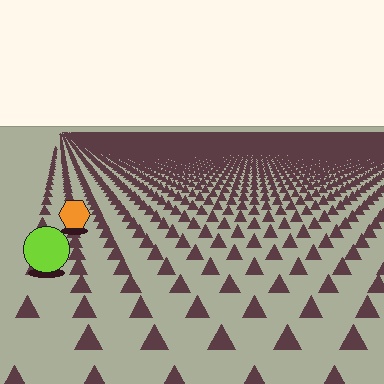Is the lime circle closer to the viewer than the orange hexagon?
Yes. The lime circle is closer — you can tell from the texture gradient: the ground texture is coarser near it.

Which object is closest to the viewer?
The lime circle is closest. The texture marks near it are larger and more spread out.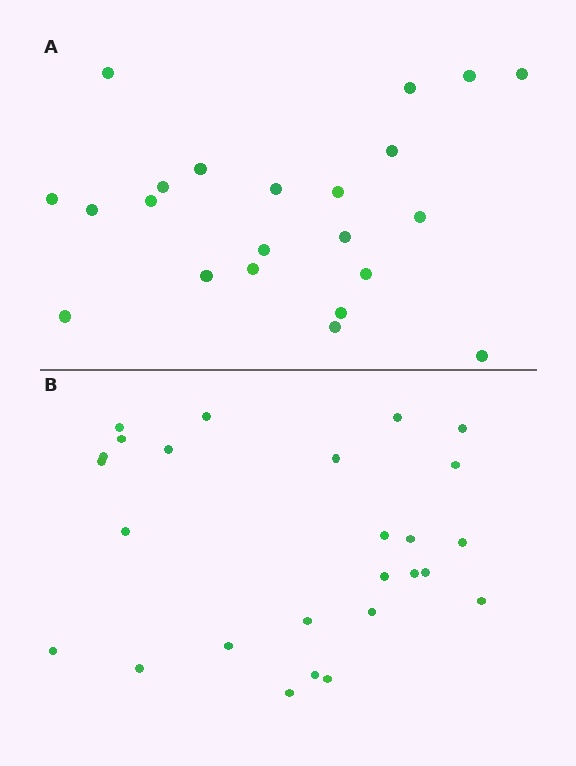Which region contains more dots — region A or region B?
Region B (the bottom region) has more dots.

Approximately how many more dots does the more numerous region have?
Region B has about 4 more dots than region A.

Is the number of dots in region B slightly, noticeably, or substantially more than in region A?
Region B has only slightly more — the two regions are fairly close. The ratio is roughly 1.2 to 1.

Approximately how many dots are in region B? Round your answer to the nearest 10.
About 30 dots. (The exact count is 26, which rounds to 30.)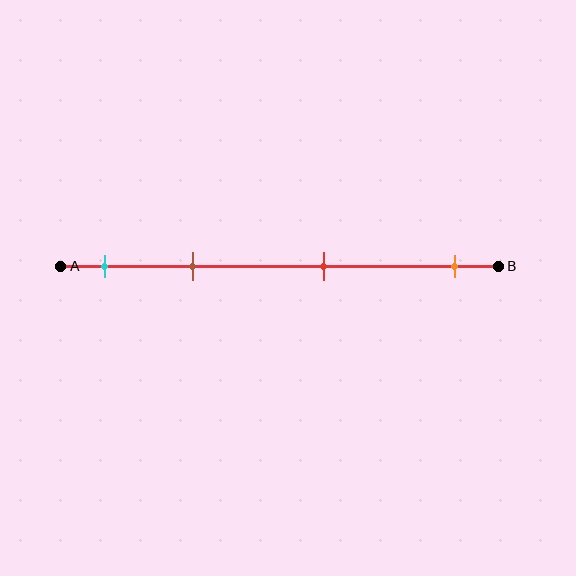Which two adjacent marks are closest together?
The cyan and brown marks are the closest adjacent pair.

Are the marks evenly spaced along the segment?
No, the marks are not evenly spaced.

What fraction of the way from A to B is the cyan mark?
The cyan mark is approximately 10% (0.1) of the way from A to B.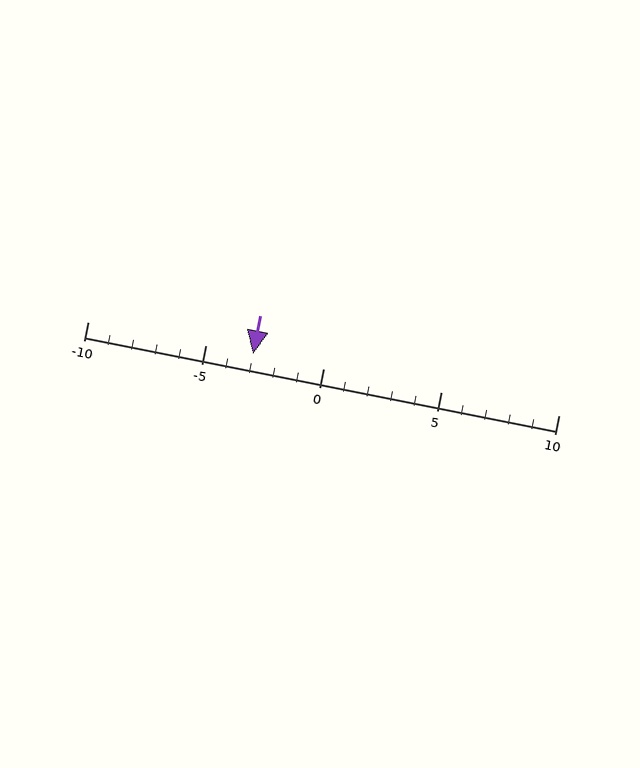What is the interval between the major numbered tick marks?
The major tick marks are spaced 5 units apart.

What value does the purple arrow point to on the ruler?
The purple arrow points to approximately -3.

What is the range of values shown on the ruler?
The ruler shows values from -10 to 10.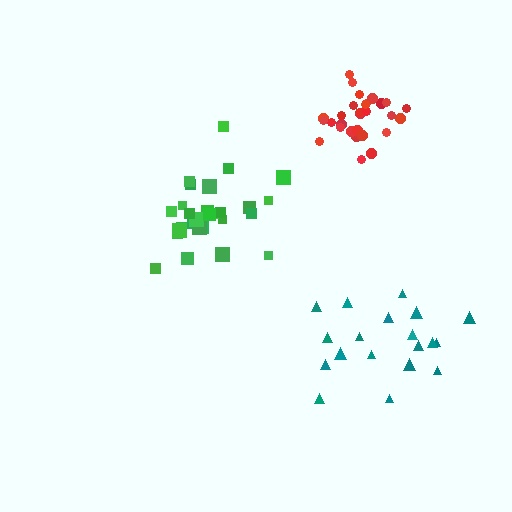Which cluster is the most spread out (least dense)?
Teal.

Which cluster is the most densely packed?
Red.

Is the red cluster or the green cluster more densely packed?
Red.